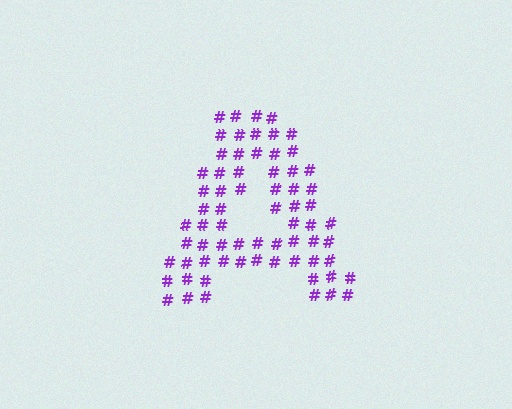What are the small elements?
The small elements are hash symbols.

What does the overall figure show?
The overall figure shows the letter A.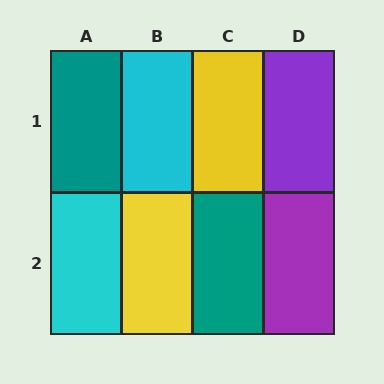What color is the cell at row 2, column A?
Cyan.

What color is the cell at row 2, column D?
Purple.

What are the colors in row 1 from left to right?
Teal, cyan, yellow, purple.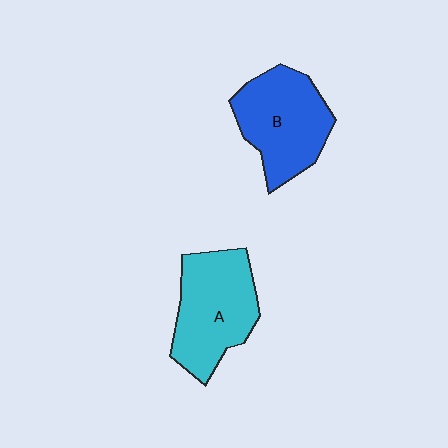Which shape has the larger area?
Shape A (cyan).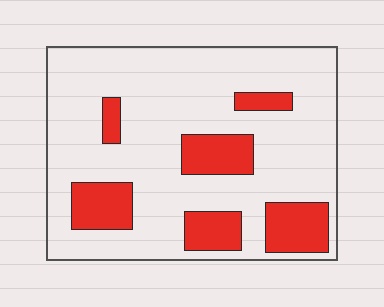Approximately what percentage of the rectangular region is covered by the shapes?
Approximately 20%.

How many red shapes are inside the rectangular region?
6.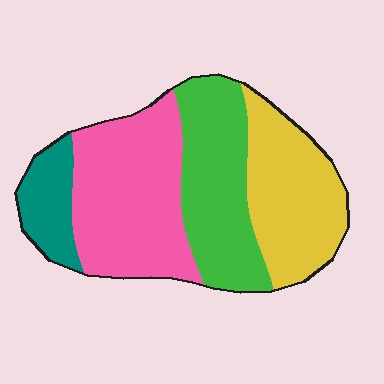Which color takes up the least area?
Teal, at roughly 10%.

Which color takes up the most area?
Pink, at roughly 35%.